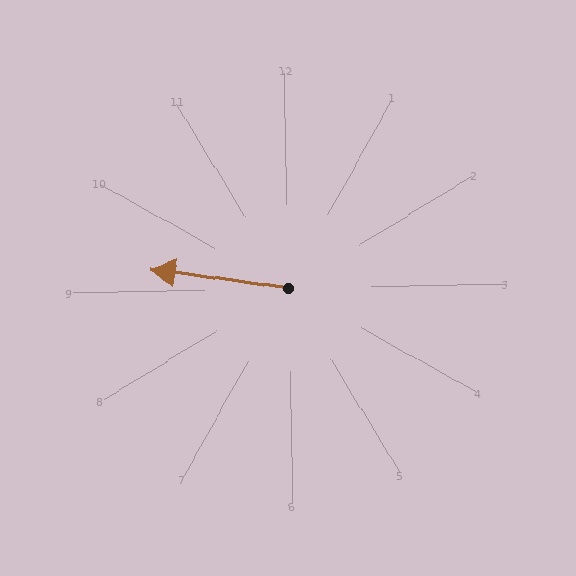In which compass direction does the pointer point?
West.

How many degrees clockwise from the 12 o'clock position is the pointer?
Approximately 279 degrees.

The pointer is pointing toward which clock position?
Roughly 9 o'clock.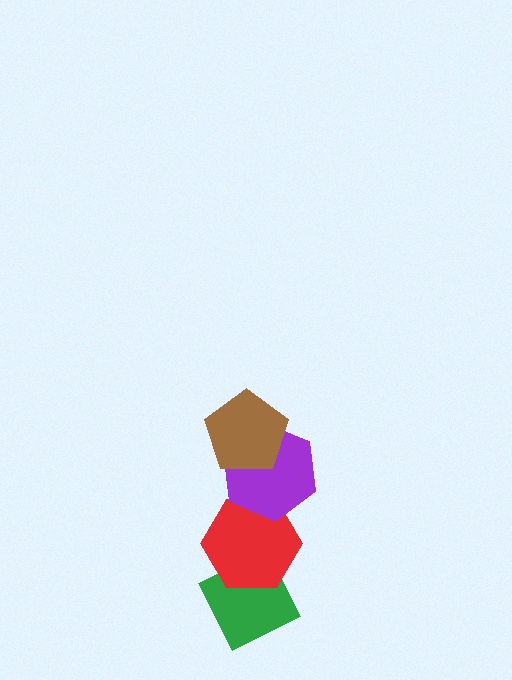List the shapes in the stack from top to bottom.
From top to bottom: the brown pentagon, the purple hexagon, the red hexagon, the green diamond.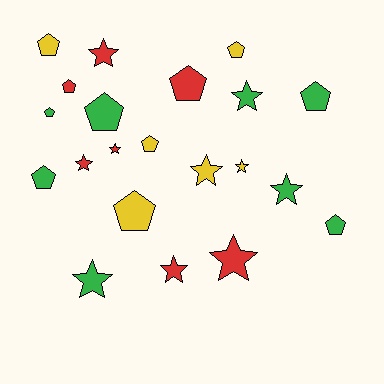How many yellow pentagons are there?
There are 4 yellow pentagons.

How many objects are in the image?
There are 21 objects.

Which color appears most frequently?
Green, with 8 objects.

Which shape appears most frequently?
Pentagon, with 11 objects.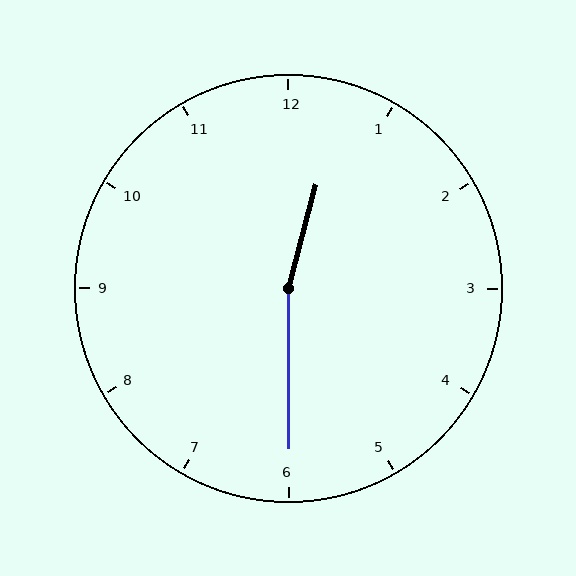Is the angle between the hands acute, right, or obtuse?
It is obtuse.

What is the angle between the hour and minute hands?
Approximately 165 degrees.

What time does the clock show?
12:30.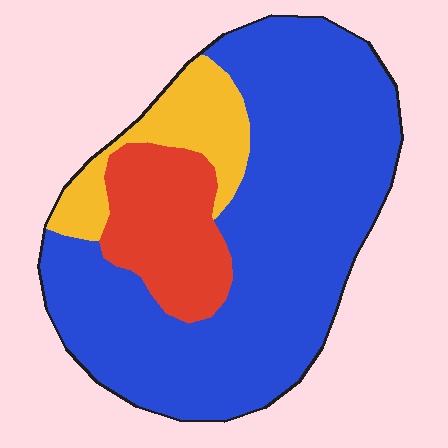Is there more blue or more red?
Blue.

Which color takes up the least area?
Yellow, at roughly 15%.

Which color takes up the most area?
Blue, at roughly 70%.